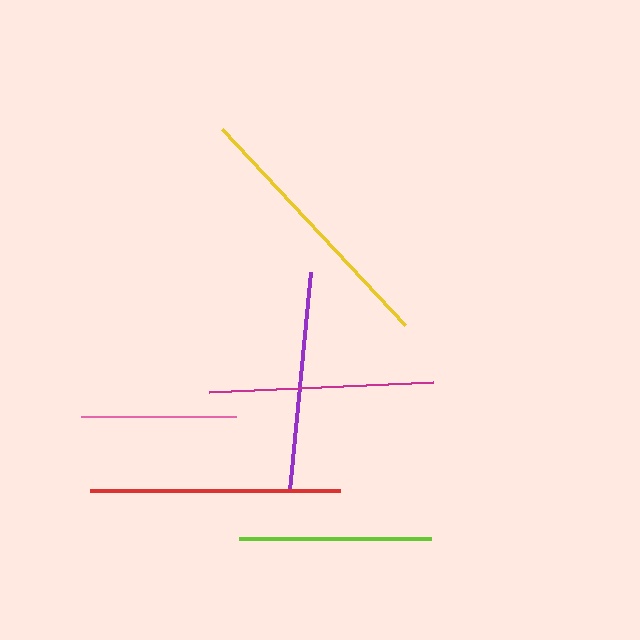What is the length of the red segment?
The red segment is approximately 250 pixels long.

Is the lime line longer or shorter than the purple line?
The purple line is longer than the lime line.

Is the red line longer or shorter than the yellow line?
The yellow line is longer than the red line.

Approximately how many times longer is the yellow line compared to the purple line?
The yellow line is approximately 1.2 times the length of the purple line.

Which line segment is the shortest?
The pink line is the shortest at approximately 155 pixels.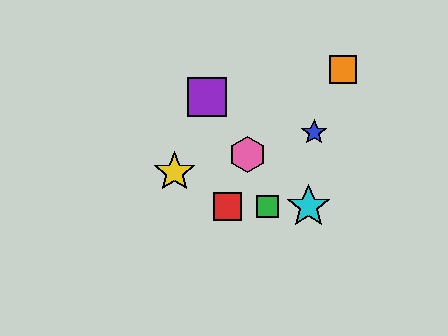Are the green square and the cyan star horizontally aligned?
Yes, both are at y≈207.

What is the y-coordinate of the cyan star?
The cyan star is at y≈207.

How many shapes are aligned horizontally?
3 shapes (the red square, the green square, the cyan star) are aligned horizontally.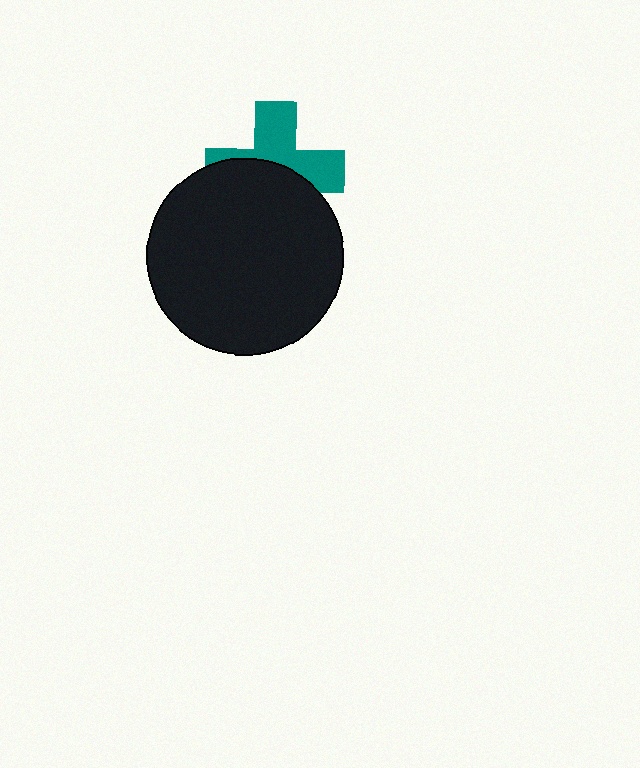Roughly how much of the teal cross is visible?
About half of it is visible (roughly 50%).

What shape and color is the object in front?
The object in front is a black circle.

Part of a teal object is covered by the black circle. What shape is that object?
It is a cross.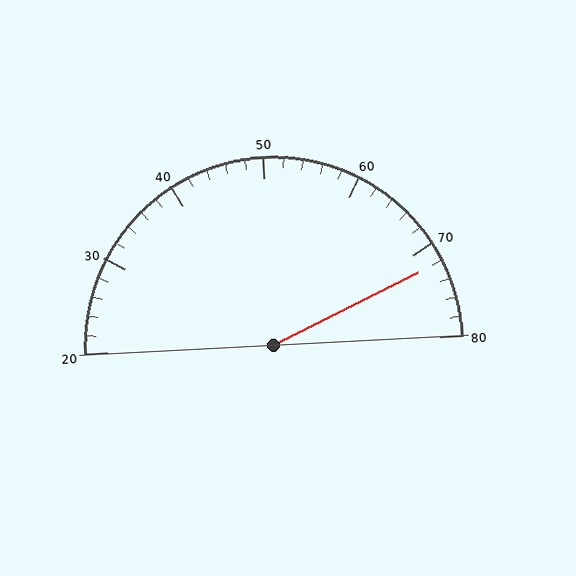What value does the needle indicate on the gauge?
The needle indicates approximately 72.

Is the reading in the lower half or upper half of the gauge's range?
The reading is in the upper half of the range (20 to 80).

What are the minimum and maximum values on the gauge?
The gauge ranges from 20 to 80.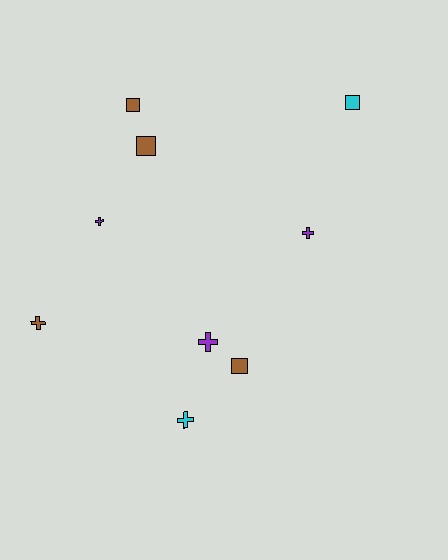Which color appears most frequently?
Brown, with 4 objects.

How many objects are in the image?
There are 9 objects.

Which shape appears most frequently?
Cross, with 5 objects.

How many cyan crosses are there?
There is 1 cyan cross.